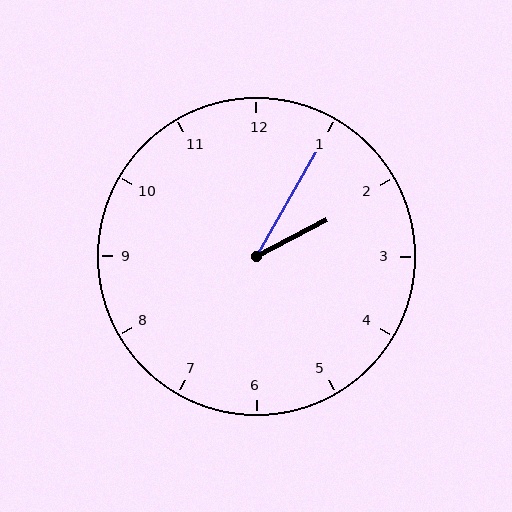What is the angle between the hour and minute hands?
Approximately 32 degrees.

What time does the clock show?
2:05.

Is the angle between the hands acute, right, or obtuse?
It is acute.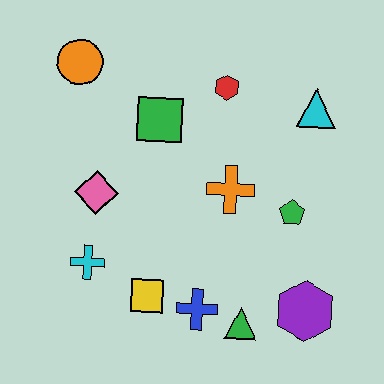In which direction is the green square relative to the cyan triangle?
The green square is to the left of the cyan triangle.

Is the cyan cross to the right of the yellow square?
No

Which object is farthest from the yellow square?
The cyan triangle is farthest from the yellow square.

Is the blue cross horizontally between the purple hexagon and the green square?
Yes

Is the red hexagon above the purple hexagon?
Yes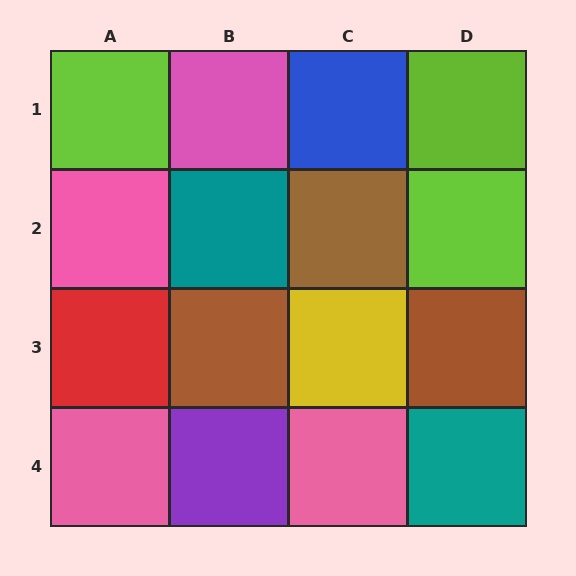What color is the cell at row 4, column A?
Pink.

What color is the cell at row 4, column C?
Pink.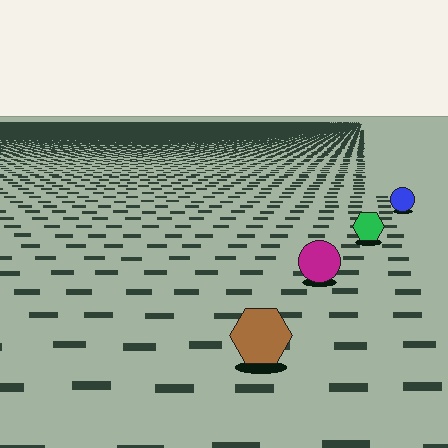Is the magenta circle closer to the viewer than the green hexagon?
Yes. The magenta circle is closer — you can tell from the texture gradient: the ground texture is coarser near it.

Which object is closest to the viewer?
The brown hexagon is closest. The texture marks near it are larger and more spread out.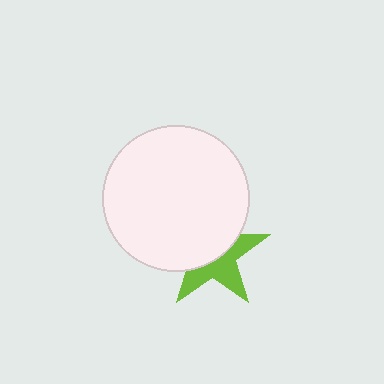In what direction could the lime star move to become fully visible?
The lime star could move down. That would shift it out from behind the white circle entirely.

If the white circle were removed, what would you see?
You would see the complete lime star.